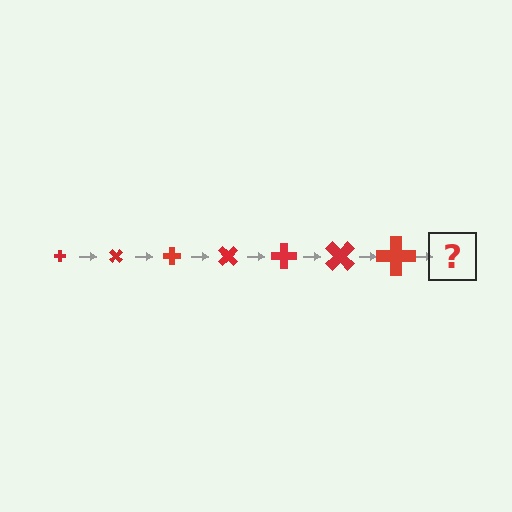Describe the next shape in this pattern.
It should be a cross, larger than the previous one and rotated 315 degrees from the start.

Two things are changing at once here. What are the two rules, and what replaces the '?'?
The two rules are that the cross grows larger each step and it rotates 45 degrees each step. The '?' should be a cross, larger than the previous one and rotated 315 degrees from the start.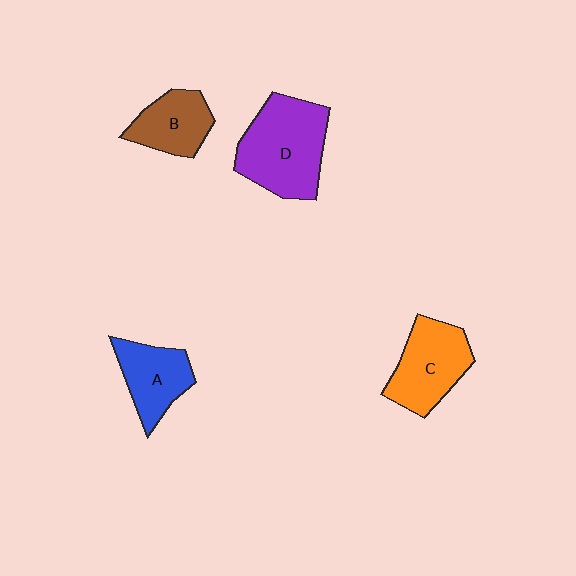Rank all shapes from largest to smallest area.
From largest to smallest: D (purple), C (orange), A (blue), B (brown).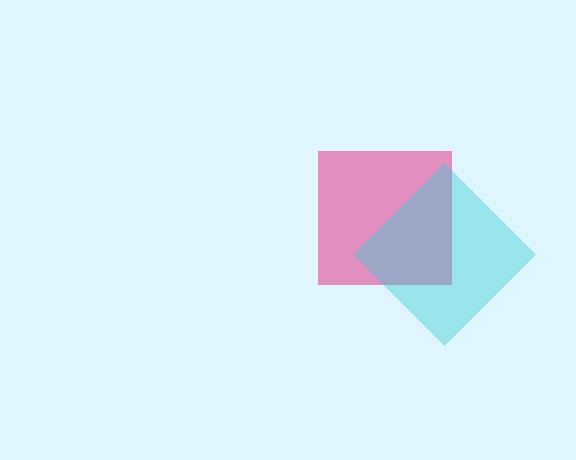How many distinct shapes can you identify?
There are 2 distinct shapes: a pink square, a cyan diamond.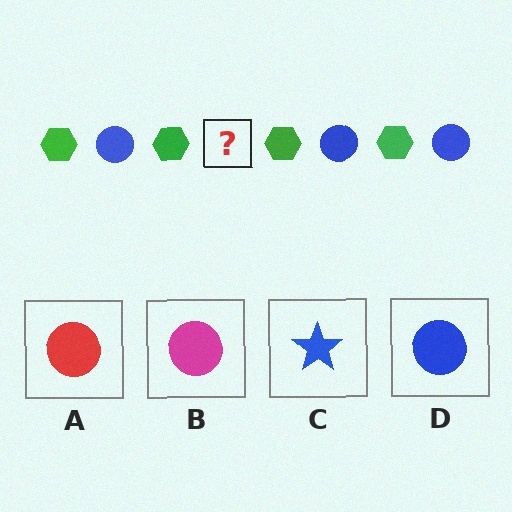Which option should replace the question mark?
Option D.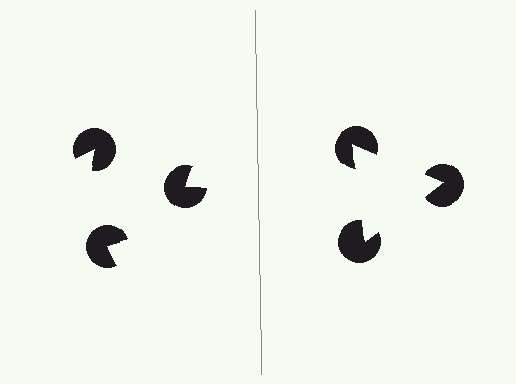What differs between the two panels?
The pac-man discs are positioned identically on both sides; only the wedge orientations differ. On the right they align to a triangle; on the left they are misaligned.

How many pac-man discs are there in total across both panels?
6 — 3 on each side.